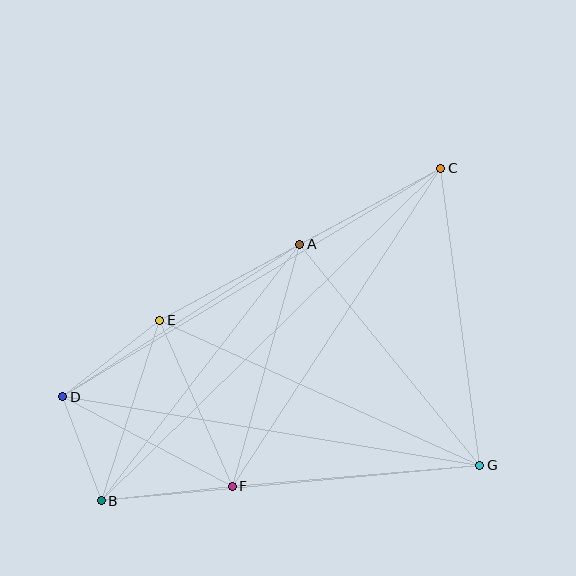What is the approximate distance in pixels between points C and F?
The distance between C and F is approximately 380 pixels.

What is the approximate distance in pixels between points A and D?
The distance between A and D is approximately 282 pixels.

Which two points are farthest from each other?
Points B and C are farthest from each other.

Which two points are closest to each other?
Points B and D are closest to each other.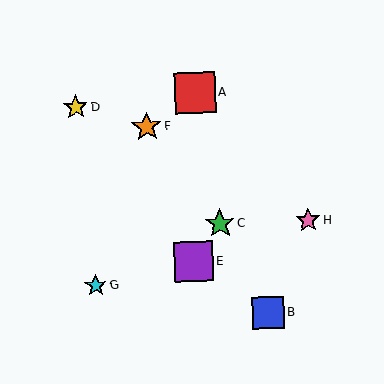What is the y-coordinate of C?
Object C is at y≈224.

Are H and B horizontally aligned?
No, H is at y≈220 and B is at y≈313.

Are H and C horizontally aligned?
Yes, both are at y≈220.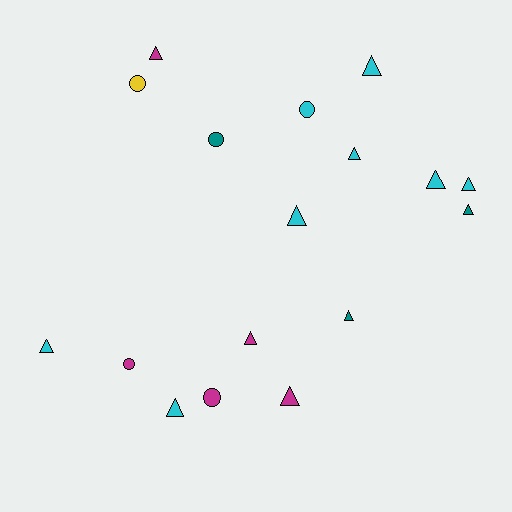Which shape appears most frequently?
Triangle, with 12 objects.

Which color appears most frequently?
Cyan, with 8 objects.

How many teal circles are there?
There is 1 teal circle.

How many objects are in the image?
There are 17 objects.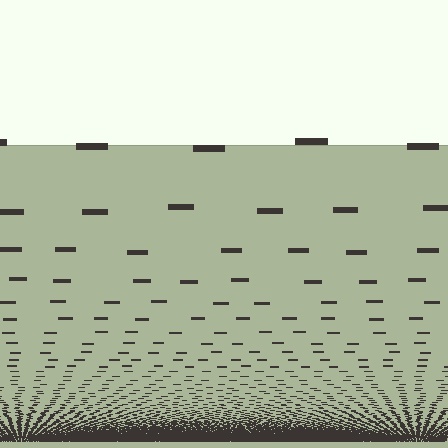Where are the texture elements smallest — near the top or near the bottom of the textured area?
Near the bottom.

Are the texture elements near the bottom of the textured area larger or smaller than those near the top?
Smaller. The gradient is inverted — elements near the bottom are smaller and denser.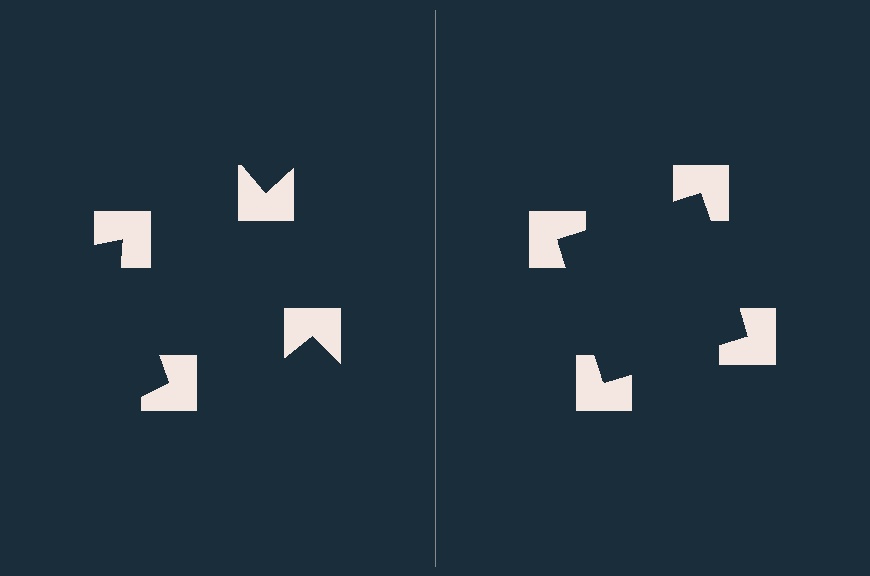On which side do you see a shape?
An illusory square appears on the right side. On the left side the wedge cuts are rotated, so no coherent shape forms.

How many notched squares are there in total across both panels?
8 — 4 on each side.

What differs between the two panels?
The notched squares are positioned identically on both sides; only the wedge orientations differ. On the right they align to a square; on the left they are misaligned.